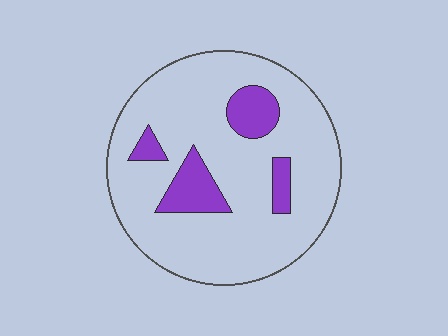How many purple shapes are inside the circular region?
4.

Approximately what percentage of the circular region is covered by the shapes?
Approximately 15%.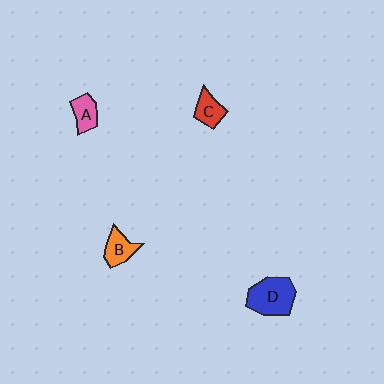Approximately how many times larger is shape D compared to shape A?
Approximately 2.0 times.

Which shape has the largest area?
Shape D (blue).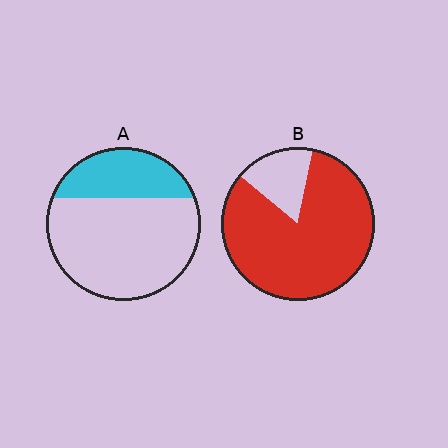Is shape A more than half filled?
No.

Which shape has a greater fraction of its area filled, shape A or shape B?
Shape B.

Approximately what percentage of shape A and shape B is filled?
A is approximately 30% and B is approximately 85%.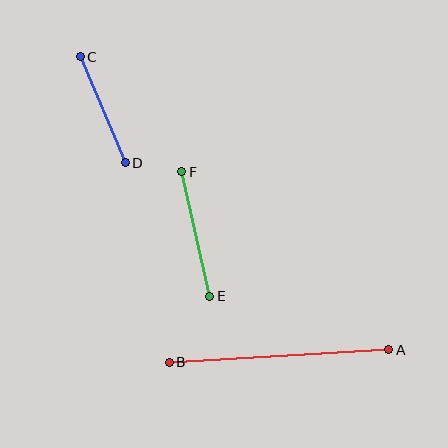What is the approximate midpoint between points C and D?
The midpoint is at approximately (103, 110) pixels.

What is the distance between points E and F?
The distance is approximately 128 pixels.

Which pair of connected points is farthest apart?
Points A and B are farthest apart.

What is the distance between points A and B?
The distance is approximately 220 pixels.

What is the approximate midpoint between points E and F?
The midpoint is at approximately (196, 234) pixels.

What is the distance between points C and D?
The distance is approximately 115 pixels.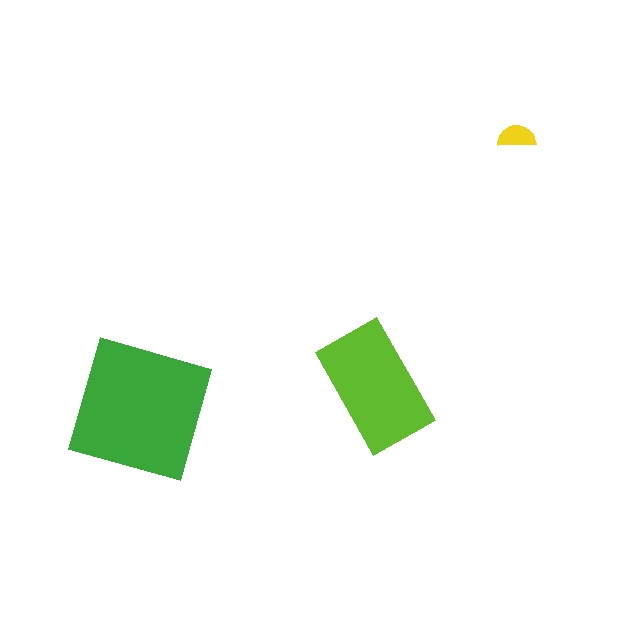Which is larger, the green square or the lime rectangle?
The green square.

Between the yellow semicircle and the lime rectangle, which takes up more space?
The lime rectangle.